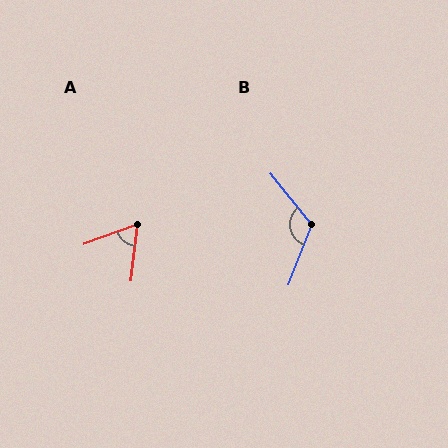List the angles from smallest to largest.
A (64°), B (120°).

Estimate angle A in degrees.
Approximately 64 degrees.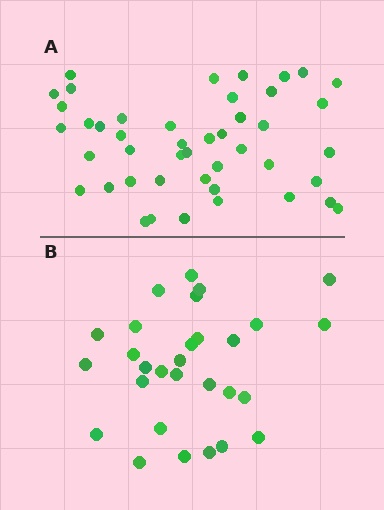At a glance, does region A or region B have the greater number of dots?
Region A (the top region) has more dots.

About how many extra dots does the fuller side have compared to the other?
Region A has approximately 15 more dots than region B.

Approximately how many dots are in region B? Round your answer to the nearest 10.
About 30 dots. (The exact count is 29, which rounds to 30.)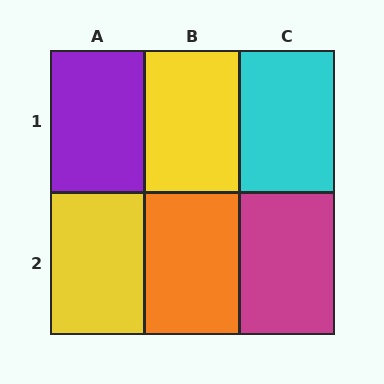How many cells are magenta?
1 cell is magenta.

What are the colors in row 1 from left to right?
Purple, yellow, cyan.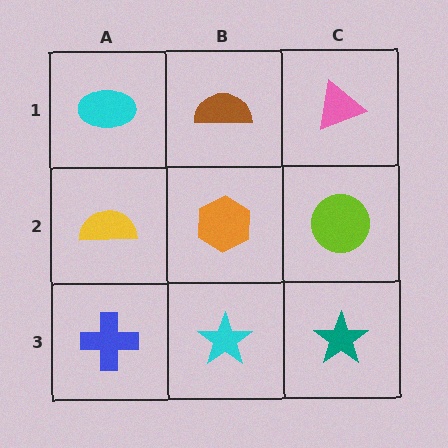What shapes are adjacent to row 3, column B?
An orange hexagon (row 2, column B), a blue cross (row 3, column A), a teal star (row 3, column C).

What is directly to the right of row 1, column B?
A pink triangle.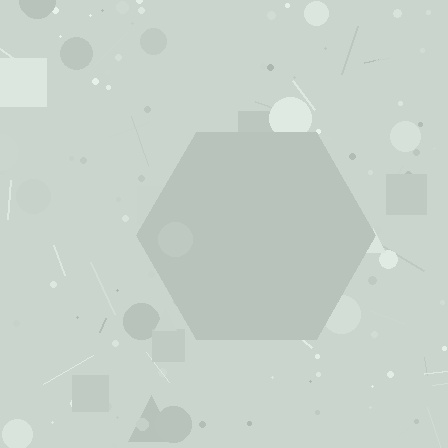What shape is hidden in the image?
A hexagon is hidden in the image.